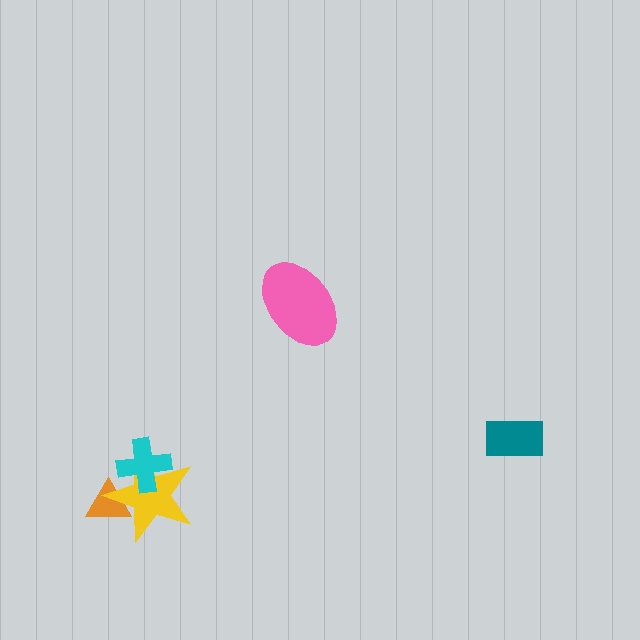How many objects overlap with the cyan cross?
1 object overlaps with the cyan cross.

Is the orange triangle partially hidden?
Yes, it is partially covered by another shape.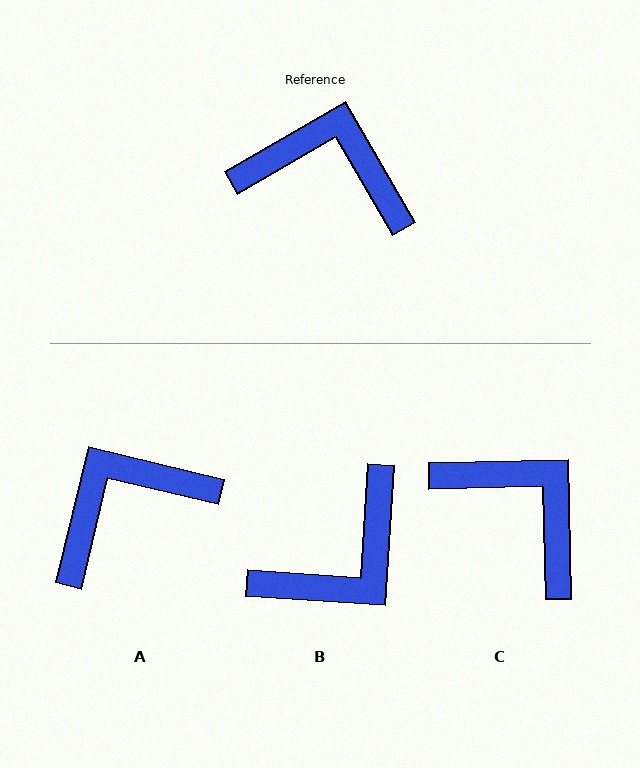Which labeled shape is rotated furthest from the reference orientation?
B, about 124 degrees away.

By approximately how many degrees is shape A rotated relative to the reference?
Approximately 47 degrees counter-clockwise.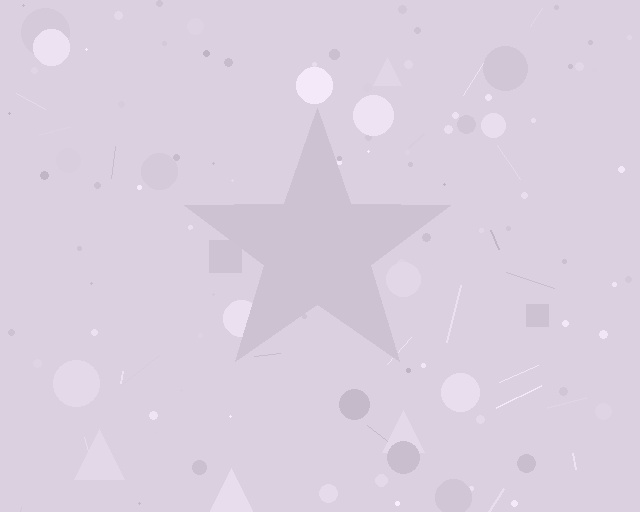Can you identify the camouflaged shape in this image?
The camouflaged shape is a star.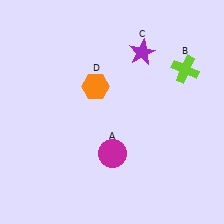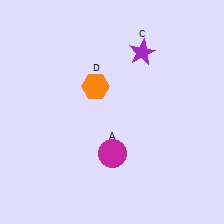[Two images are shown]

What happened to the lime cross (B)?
The lime cross (B) was removed in Image 2. It was in the top-right area of Image 1.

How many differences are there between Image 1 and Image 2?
There is 1 difference between the two images.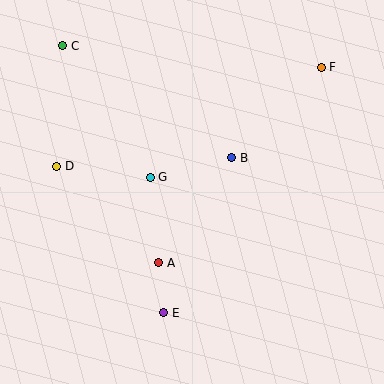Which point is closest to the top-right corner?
Point F is closest to the top-right corner.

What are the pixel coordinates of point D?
Point D is at (57, 166).